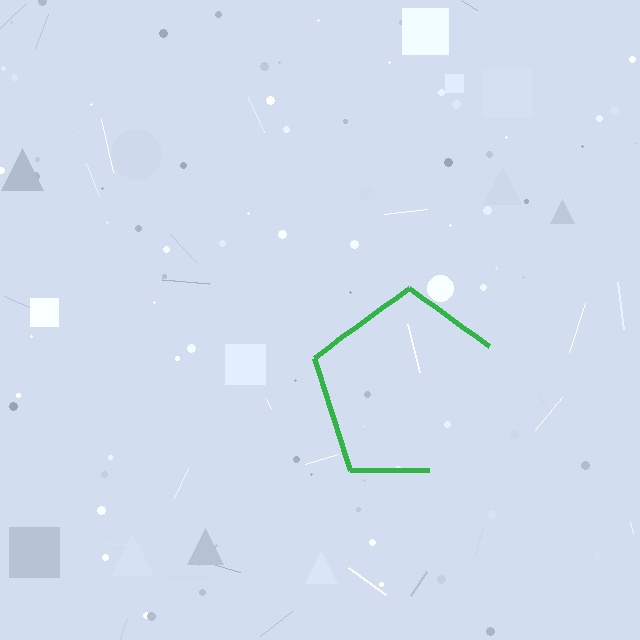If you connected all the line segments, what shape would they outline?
They would outline a pentagon.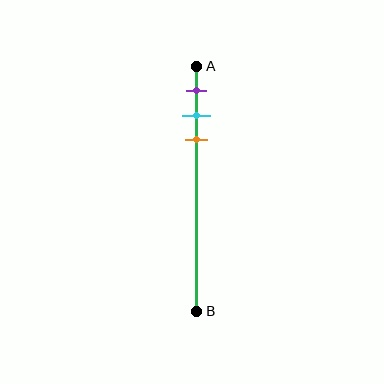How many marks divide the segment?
There are 3 marks dividing the segment.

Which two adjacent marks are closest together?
The cyan and orange marks are the closest adjacent pair.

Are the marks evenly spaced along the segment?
Yes, the marks are approximately evenly spaced.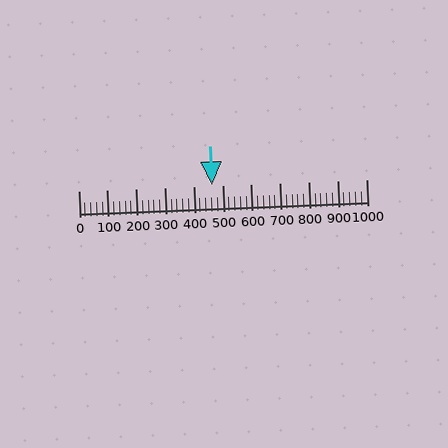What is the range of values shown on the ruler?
The ruler shows values from 0 to 1000.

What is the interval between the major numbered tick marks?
The major tick marks are spaced 100 units apart.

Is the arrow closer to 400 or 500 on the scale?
The arrow is closer to 500.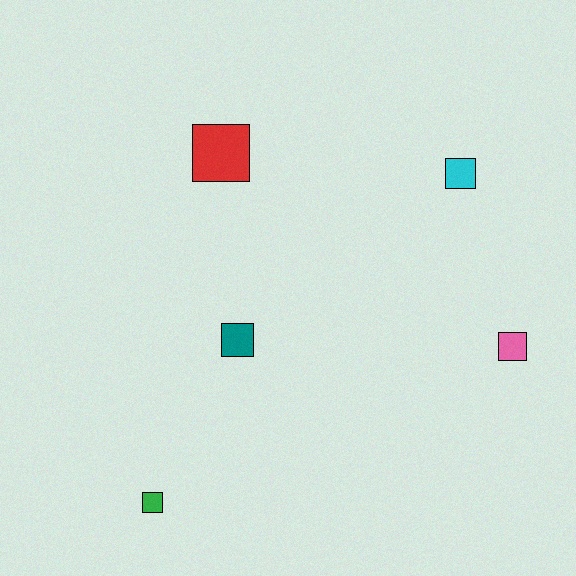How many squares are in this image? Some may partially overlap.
There are 5 squares.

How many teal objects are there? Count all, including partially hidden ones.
There is 1 teal object.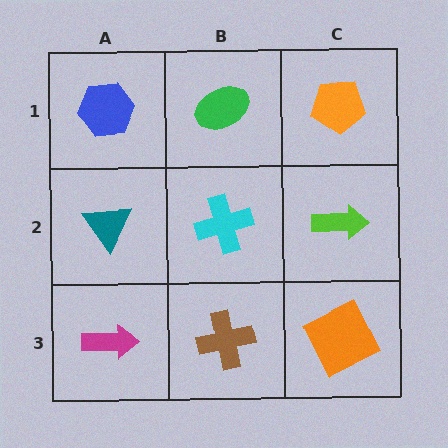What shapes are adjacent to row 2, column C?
An orange pentagon (row 1, column C), an orange square (row 3, column C), a cyan cross (row 2, column B).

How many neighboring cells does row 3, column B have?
3.